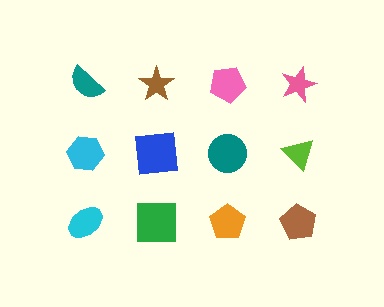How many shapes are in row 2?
4 shapes.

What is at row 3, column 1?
A cyan ellipse.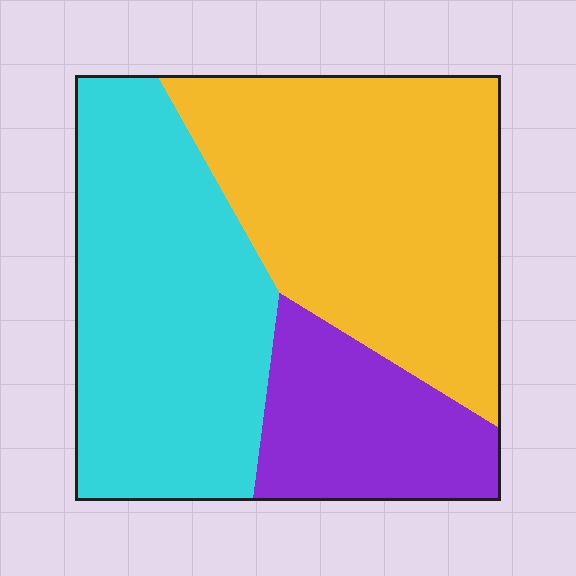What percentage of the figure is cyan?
Cyan covers 39% of the figure.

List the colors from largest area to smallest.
From largest to smallest: yellow, cyan, purple.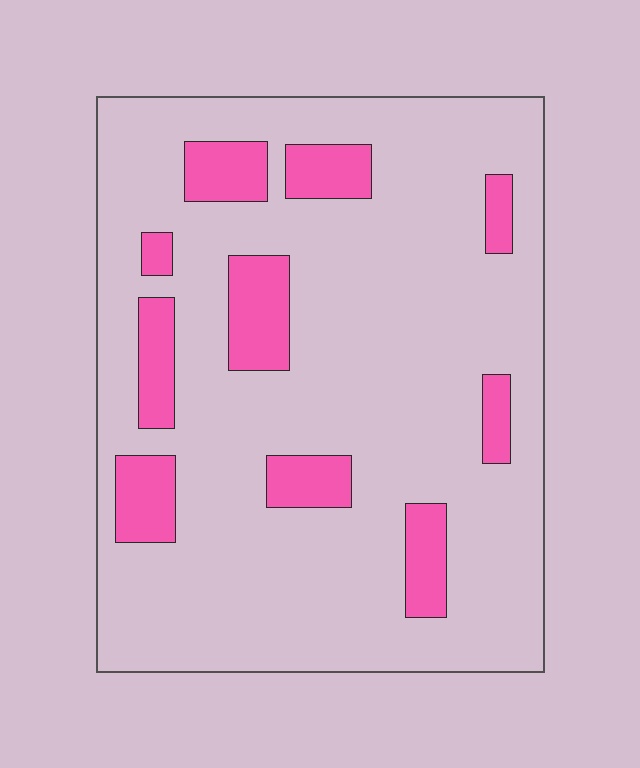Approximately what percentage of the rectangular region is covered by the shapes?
Approximately 15%.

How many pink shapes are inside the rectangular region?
10.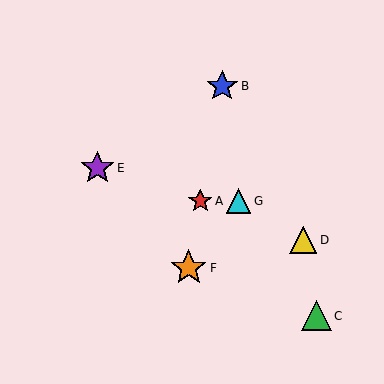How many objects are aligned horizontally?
2 objects (A, G) are aligned horizontally.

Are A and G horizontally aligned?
Yes, both are at y≈201.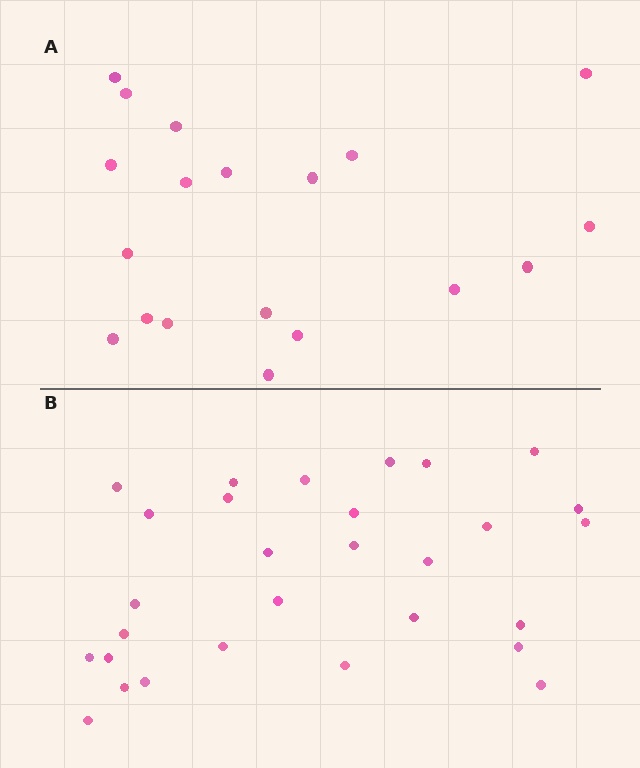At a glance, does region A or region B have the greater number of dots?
Region B (the bottom region) has more dots.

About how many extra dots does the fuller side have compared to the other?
Region B has roughly 10 or so more dots than region A.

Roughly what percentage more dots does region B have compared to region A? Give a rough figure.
About 55% more.